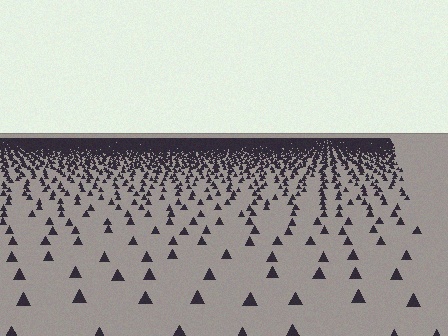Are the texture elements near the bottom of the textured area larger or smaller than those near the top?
Larger. Near the bottom, elements are closer to the viewer and appear at a bigger on-screen size.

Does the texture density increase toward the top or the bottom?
Density increases toward the top.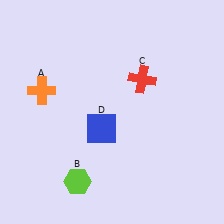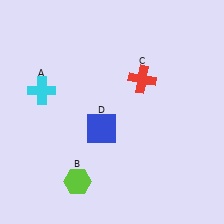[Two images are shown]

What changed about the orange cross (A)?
In Image 1, A is orange. In Image 2, it changed to cyan.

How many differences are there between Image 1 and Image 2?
There is 1 difference between the two images.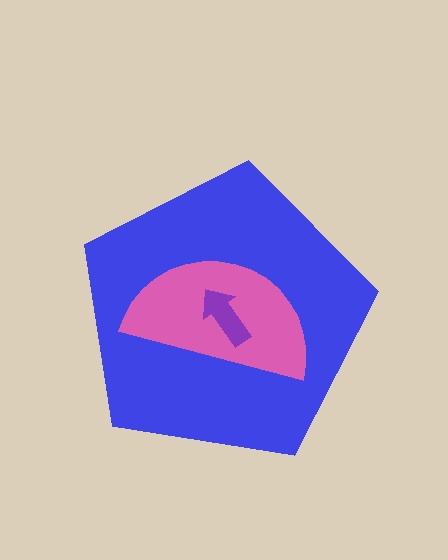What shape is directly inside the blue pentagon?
The pink semicircle.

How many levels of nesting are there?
3.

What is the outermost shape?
The blue pentagon.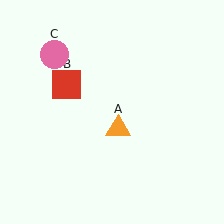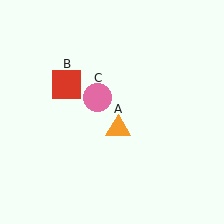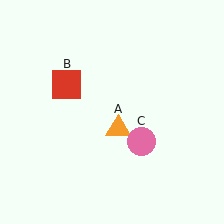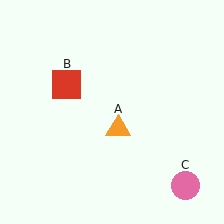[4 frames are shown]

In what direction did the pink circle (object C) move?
The pink circle (object C) moved down and to the right.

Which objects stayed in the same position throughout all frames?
Orange triangle (object A) and red square (object B) remained stationary.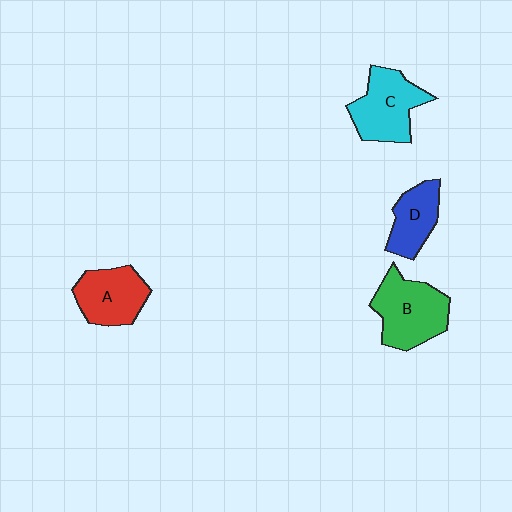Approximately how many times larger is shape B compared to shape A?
Approximately 1.2 times.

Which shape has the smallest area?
Shape D (blue).